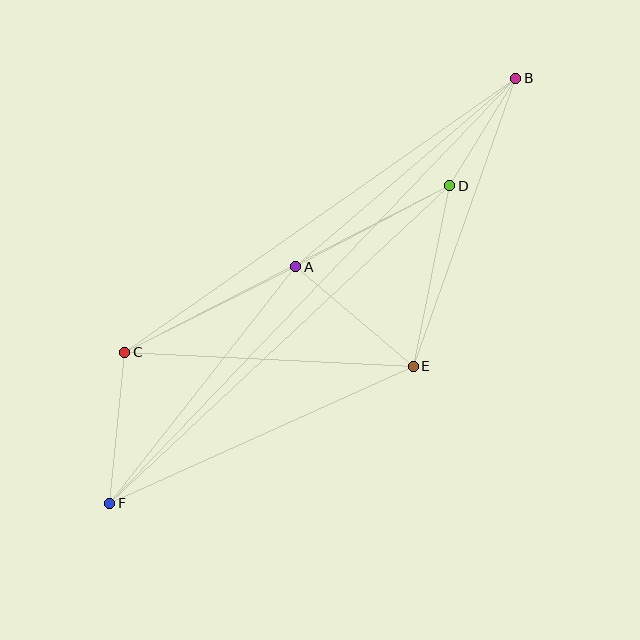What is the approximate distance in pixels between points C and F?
The distance between C and F is approximately 152 pixels.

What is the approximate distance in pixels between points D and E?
The distance between D and E is approximately 184 pixels.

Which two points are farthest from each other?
Points B and F are farthest from each other.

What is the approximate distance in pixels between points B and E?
The distance between B and E is approximately 306 pixels.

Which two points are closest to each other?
Points B and D are closest to each other.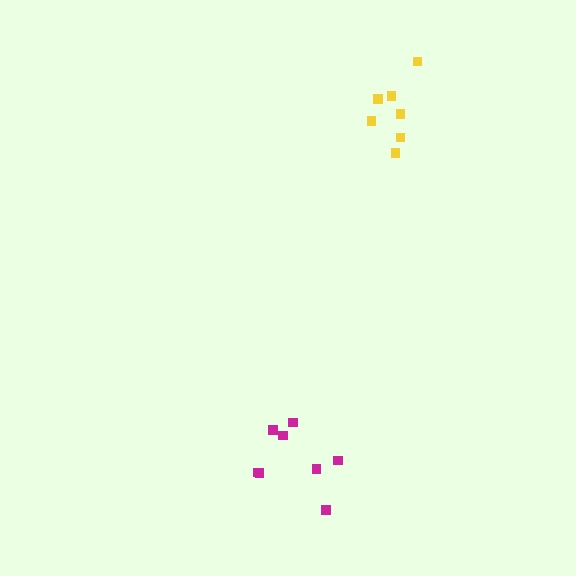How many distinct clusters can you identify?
There are 2 distinct clusters.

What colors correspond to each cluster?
The clusters are colored: yellow, magenta.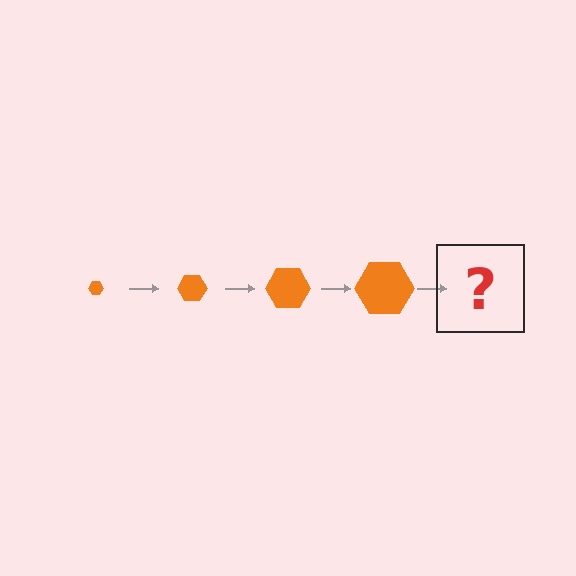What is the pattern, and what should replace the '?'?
The pattern is that the hexagon gets progressively larger each step. The '?' should be an orange hexagon, larger than the previous one.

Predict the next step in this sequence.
The next step is an orange hexagon, larger than the previous one.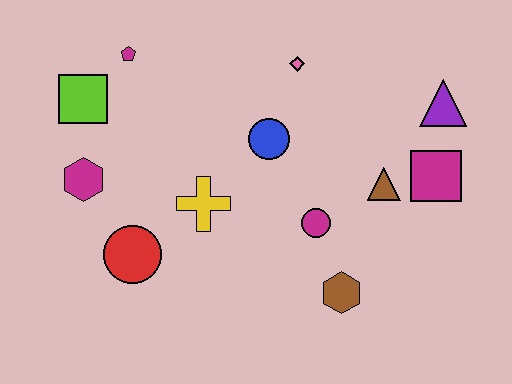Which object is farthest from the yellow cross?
The purple triangle is farthest from the yellow cross.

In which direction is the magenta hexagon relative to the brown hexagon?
The magenta hexagon is to the left of the brown hexagon.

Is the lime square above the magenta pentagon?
No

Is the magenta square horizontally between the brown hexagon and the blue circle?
No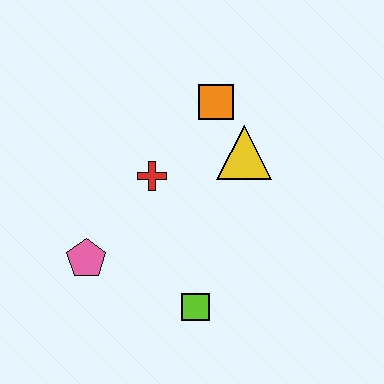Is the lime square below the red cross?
Yes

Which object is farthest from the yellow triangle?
The pink pentagon is farthest from the yellow triangle.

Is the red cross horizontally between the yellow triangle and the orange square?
No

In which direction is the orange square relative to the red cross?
The orange square is above the red cross.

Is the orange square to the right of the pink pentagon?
Yes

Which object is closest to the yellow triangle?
The orange square is closest to the yellow triangle.